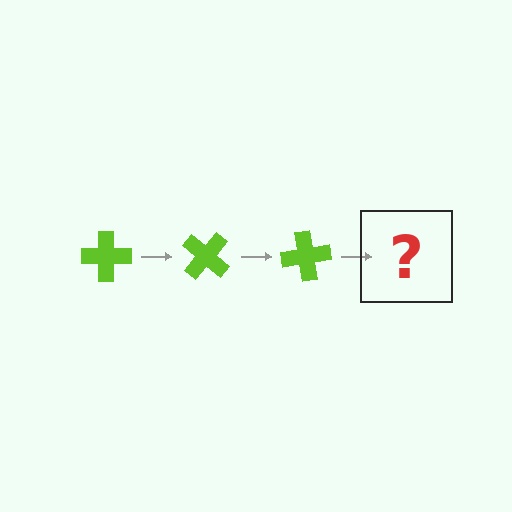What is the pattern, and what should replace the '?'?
The pattern is that the cross rotates 40 degrees each step. The '?' should be a lime cross rotated 120 degrees.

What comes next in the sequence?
The next element should be a lime cross rotated 120 degrees.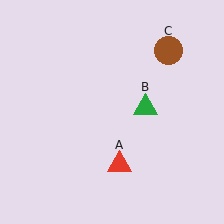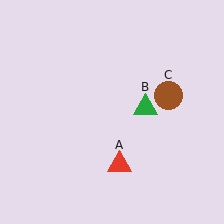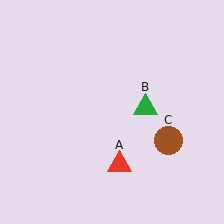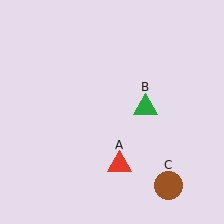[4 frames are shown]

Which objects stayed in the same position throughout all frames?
Red triangle (object A) and green triangle (object B) remained stationary.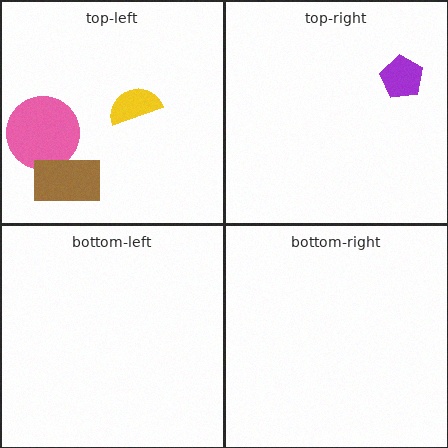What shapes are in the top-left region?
The pink circle, the brown rectangle, the yellow semicircle.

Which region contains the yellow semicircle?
The top-left region.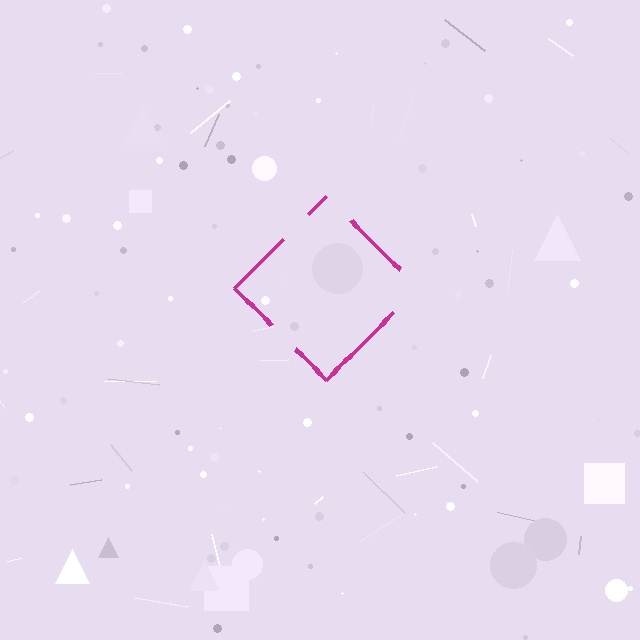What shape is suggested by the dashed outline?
The dashed outline suggests a diamond.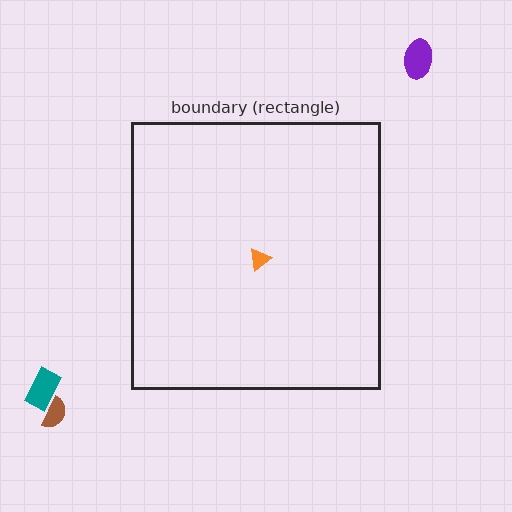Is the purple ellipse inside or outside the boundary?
Outside.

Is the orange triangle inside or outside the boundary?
Inside.